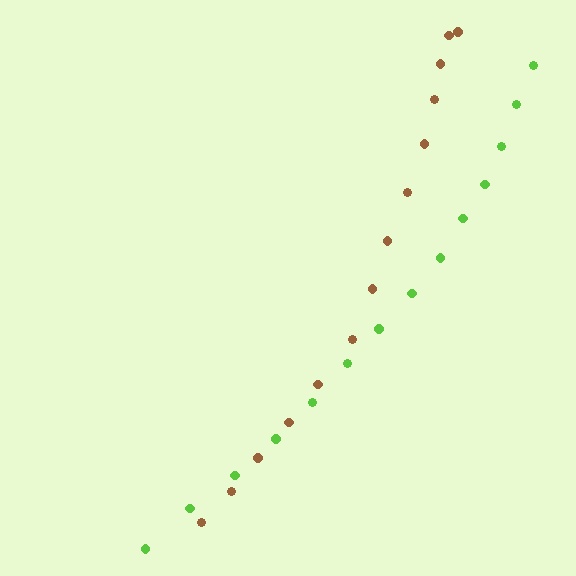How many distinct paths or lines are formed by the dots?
There are 2 distinct paths.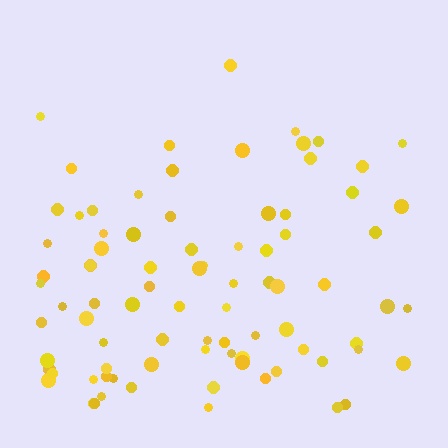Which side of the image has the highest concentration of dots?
The bottom.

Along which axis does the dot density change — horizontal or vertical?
Vertical.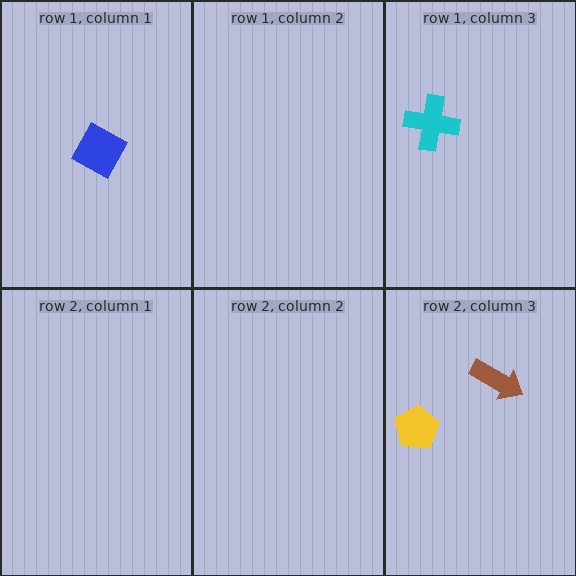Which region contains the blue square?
The row 1, column 1 region.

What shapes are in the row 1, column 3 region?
The cyan cross.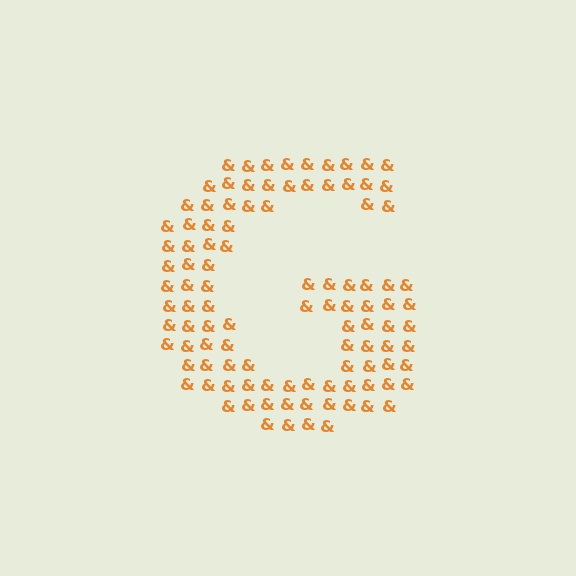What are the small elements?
The small elements are ampersands.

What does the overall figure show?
The overall figure shows the letter G.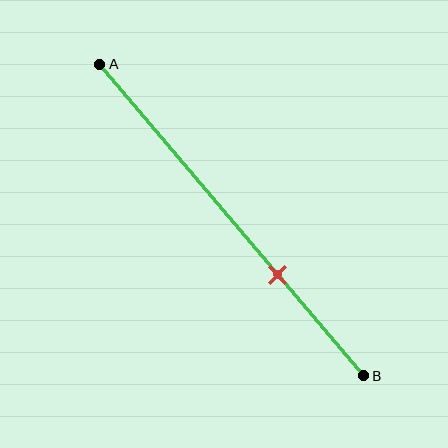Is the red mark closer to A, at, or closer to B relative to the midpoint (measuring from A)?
The red mark is closer to point B than the midpoint of segment AB.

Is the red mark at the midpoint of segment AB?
No, the mark is at about 70% from A, not at the 50% midpoint.